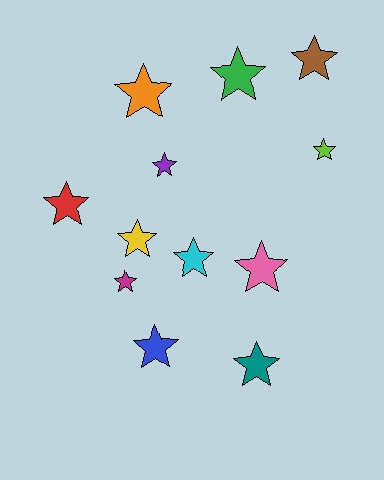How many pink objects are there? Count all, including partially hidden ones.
There is 1 pink object.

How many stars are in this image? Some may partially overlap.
There are 12 stars.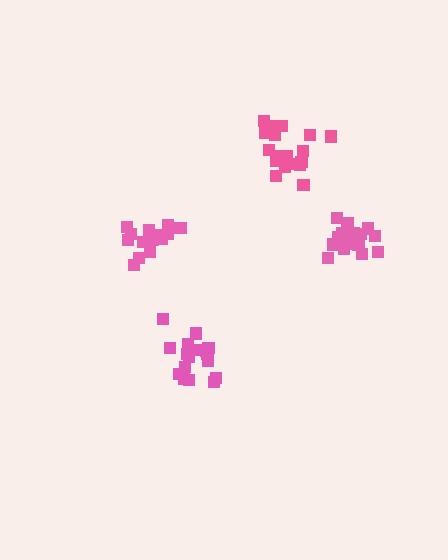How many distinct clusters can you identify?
There are 4 distinct clusters.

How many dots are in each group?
Group 1: 19 dots, Group 2: 16 dots, Group 3: 14 dots, Group 4: 17 dots (66 total).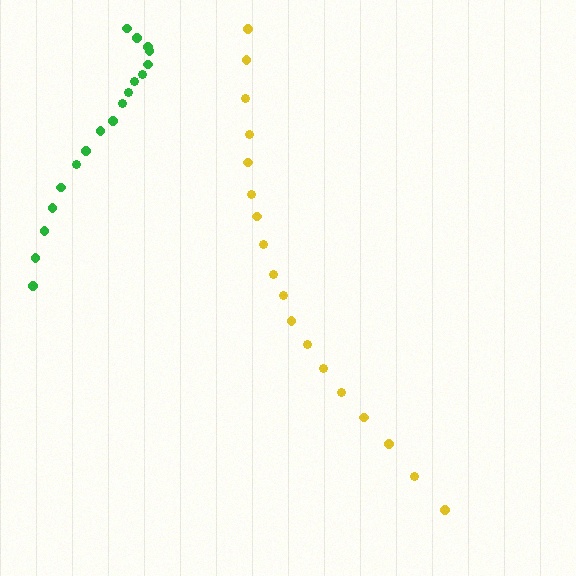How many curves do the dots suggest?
There are 2 distinct paths.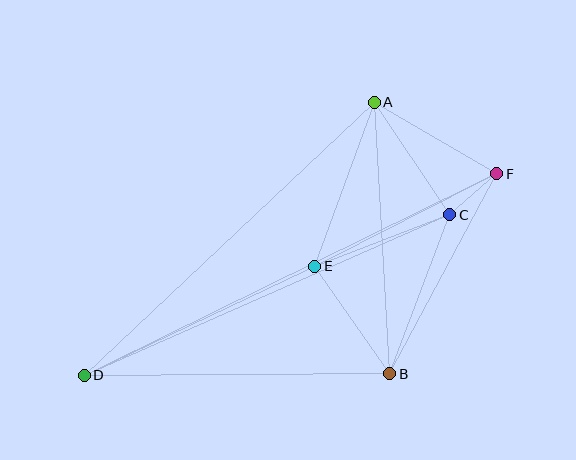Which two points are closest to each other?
Points C and F are closest to each other.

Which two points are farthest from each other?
Points D and F are farthest from each other.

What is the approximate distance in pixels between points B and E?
The distance between B and E is approximately 131 pixels.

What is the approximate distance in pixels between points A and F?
The distance between A and F is approximately 142 pixels.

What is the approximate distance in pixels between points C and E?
The distance between C and E is approximately 144 pixels.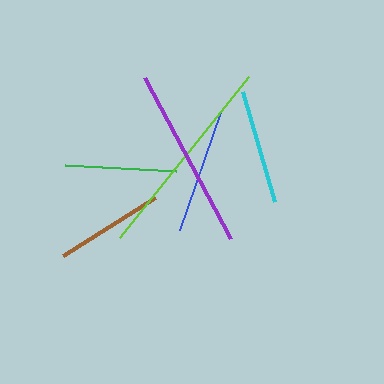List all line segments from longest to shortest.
From longest to shortest: lime, purple, blue, cyan, green, brown.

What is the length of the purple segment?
The purple segment is approximately 183 pixels long.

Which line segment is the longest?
The lime line is the longest at approximately 206 pixels.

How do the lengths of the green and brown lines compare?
The green and brown lines are approximately the same length.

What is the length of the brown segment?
The brown segment is approximately 109 pixels long.